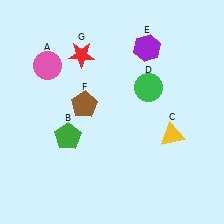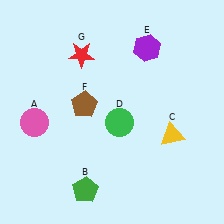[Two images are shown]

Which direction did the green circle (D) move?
The green circle (D) moved down.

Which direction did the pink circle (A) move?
The pink circle (A) moved down.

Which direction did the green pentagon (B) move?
The green pentagon (B) moved down.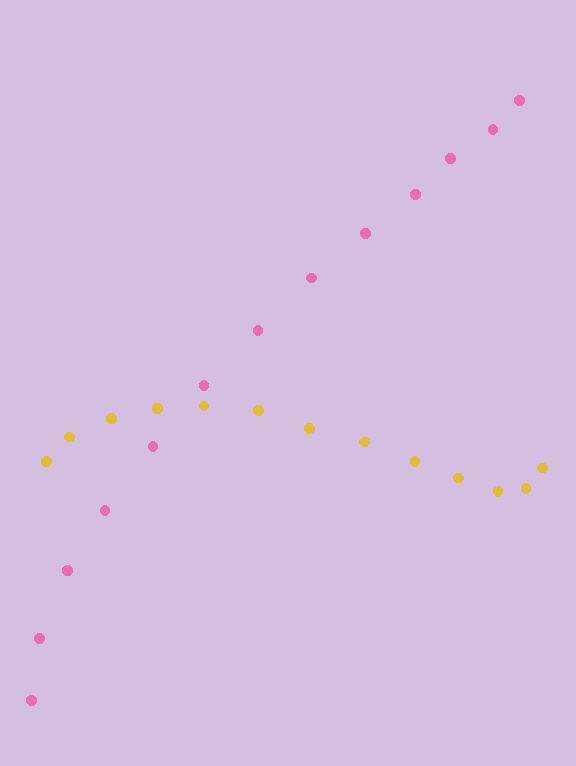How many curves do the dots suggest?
There are 2 distinct paths.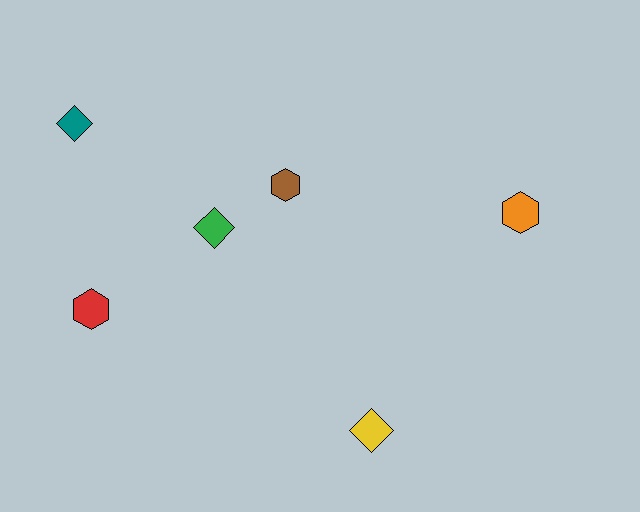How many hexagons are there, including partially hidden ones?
There are 3 hexagons.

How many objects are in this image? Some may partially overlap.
There are 6 objects.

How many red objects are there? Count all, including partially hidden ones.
There is 1 red object.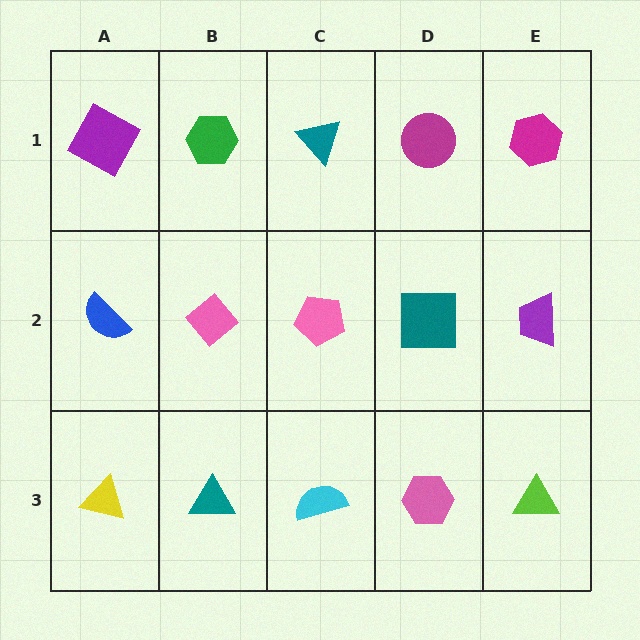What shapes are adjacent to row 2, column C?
A teal triangle (row 1, column C), a cyan semicircle (row 3, column C), a pink diamond (row 2, column B), a teal square (row 2, column D).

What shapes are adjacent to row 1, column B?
A pink diamond (row 2, column B), a purple square (row 1, column A), a teal triangle (row 1, column C).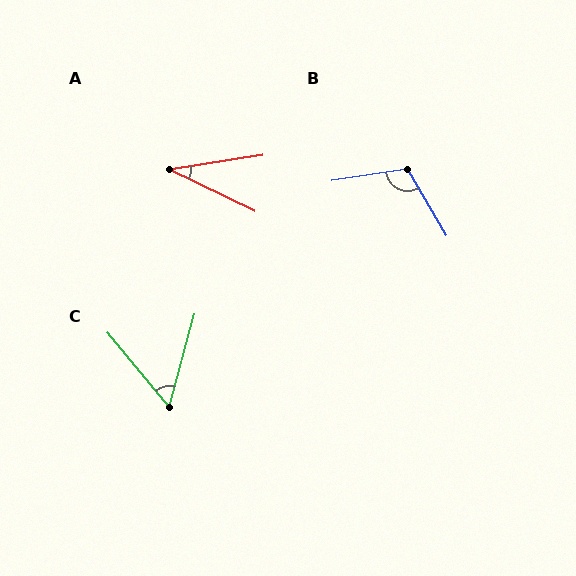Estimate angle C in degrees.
Approximately 55 degrees.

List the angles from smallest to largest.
A (35°), C (55°), B (112°).